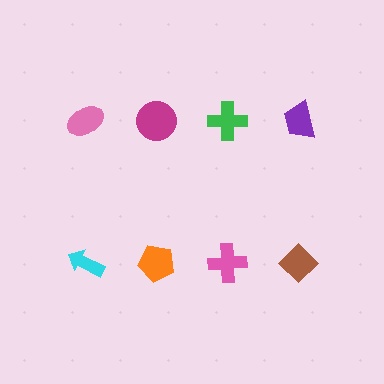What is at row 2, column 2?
An orange pentagon.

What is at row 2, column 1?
A cyan arrow.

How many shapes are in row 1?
4 shapes.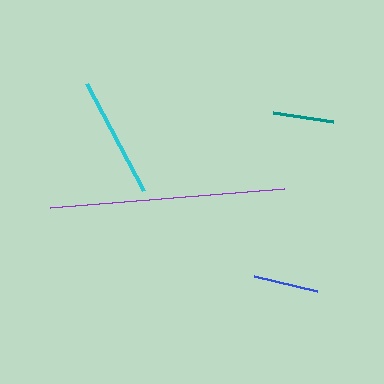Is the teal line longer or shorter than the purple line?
The purple line is longer than the teal line.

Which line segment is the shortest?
The teal line is the shortest at approximately 61 pixels.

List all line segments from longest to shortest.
From longest to shortest: purple, cyan, blue, teal.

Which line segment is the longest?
The purple line is the longest at approximately 234 pixels.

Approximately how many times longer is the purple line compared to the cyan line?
The purple line is approximately 1.9 times the length of the cyan line.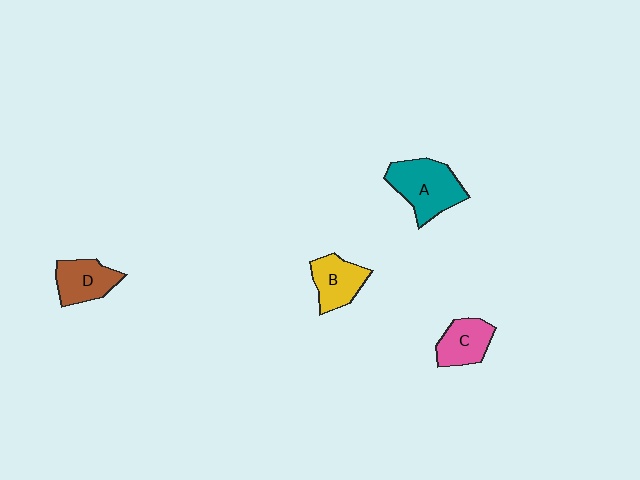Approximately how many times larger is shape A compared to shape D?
Approximately 1.4 times.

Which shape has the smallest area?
Shape C (pink).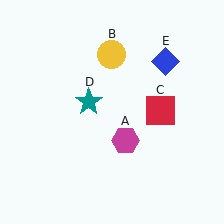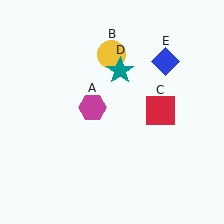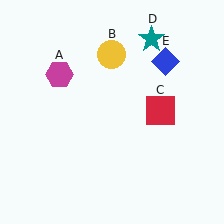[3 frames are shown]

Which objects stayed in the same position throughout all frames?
Yellow circle (object B) and red square (object C) and blue diamond (object E) remained stationary.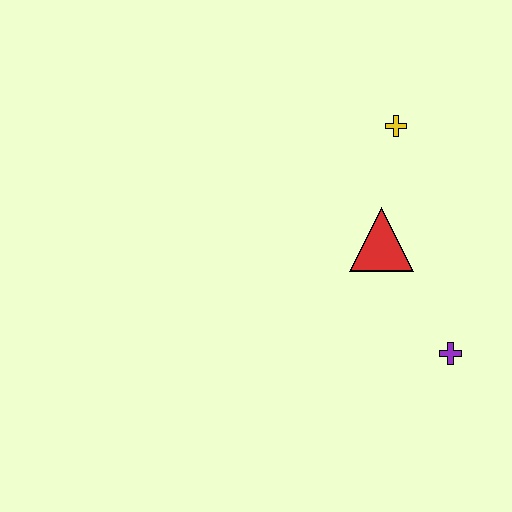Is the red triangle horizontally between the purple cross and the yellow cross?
No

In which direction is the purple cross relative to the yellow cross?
The purple cross is below the yellow cross.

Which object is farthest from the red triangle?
The purple cross is farthest from the red triangle.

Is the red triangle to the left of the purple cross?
Yes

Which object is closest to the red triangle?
The yellow cross is closest to the red triangle.